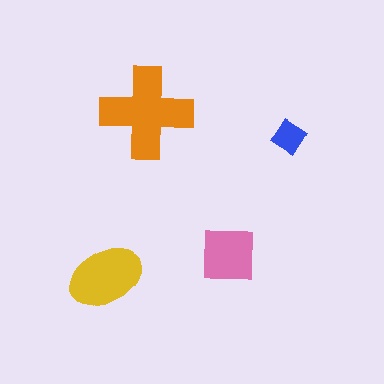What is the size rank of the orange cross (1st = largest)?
1st.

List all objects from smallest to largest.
The blue diamond, the pink square, the yellow ellipse, the orange cross.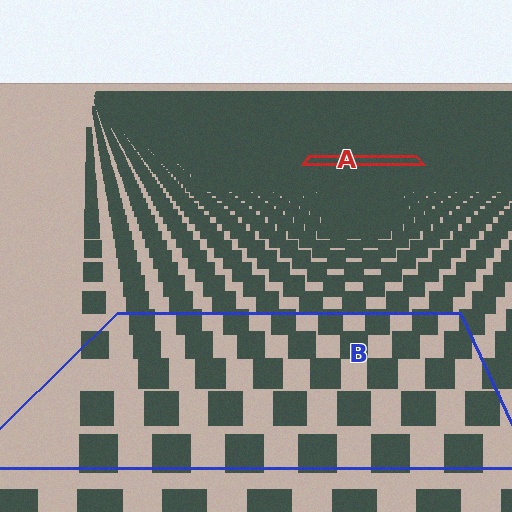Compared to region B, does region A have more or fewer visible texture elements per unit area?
Region A has more texture elements per unit area — they are packed more densely because it is farther away.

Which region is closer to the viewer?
Region B is closer. The texture elements there are larger and more spread out.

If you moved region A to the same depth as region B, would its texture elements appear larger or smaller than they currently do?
They would appear larger. At a closer depth, the same texture elements are projected at a bigger on-screen size.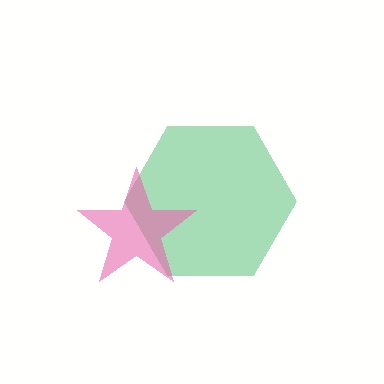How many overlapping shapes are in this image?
There are 2 overlapping shapes in the image.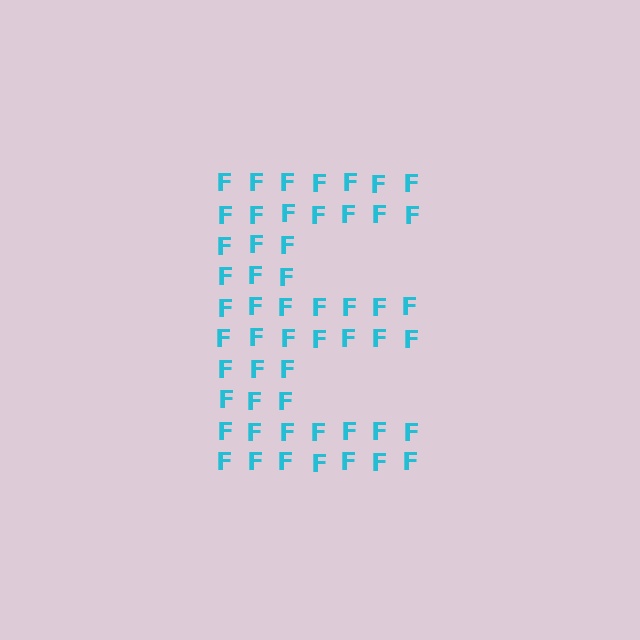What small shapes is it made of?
It is made of small letter F's.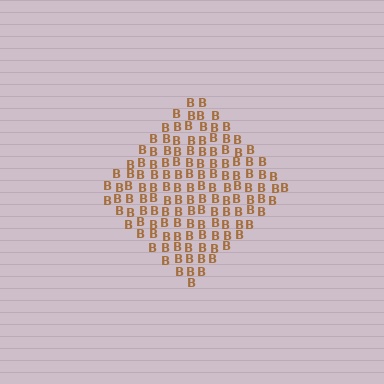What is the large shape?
The large shape is a diamond.